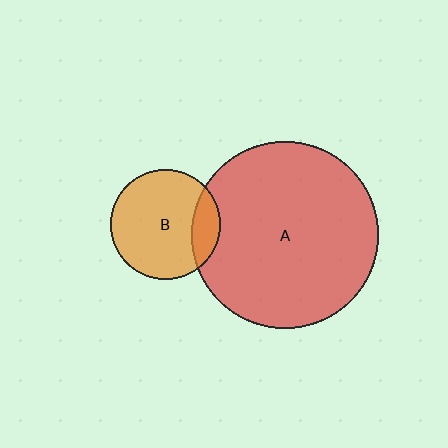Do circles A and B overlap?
Yes.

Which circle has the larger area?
Circle A (red).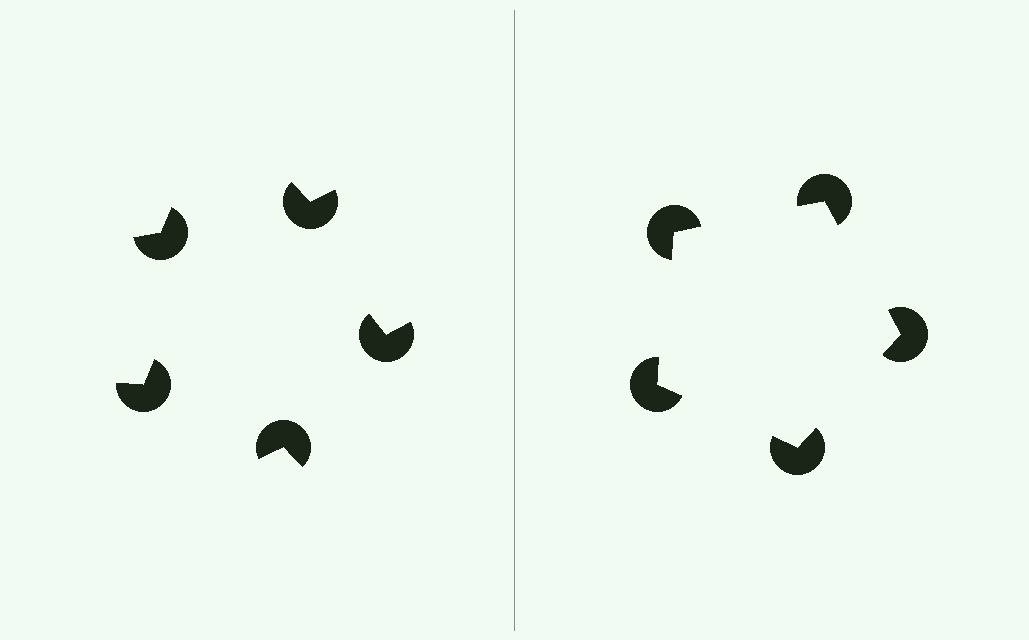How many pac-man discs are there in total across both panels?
10 — 5 on each side.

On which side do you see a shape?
An illusory pentagon appears on the right side. On the left side the wedge cuts are rotated, so no coherent shape forms.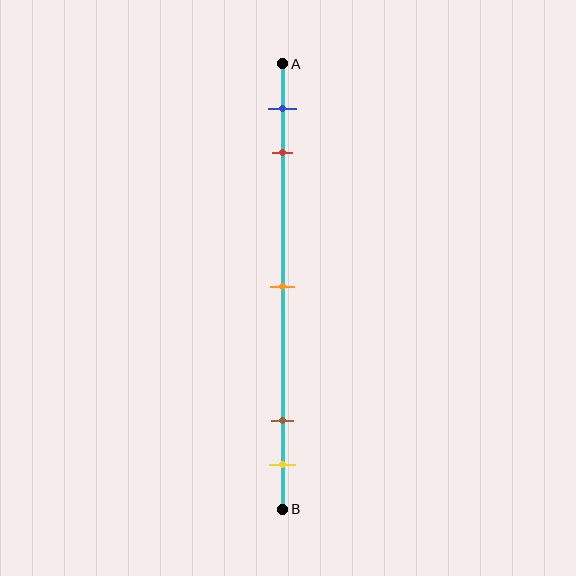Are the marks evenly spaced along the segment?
No, the marks are not evenly spaced.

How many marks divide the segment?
There are 5 marks dividing the segment.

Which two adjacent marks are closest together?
The brown and yellow marks are the closest adjacent pair.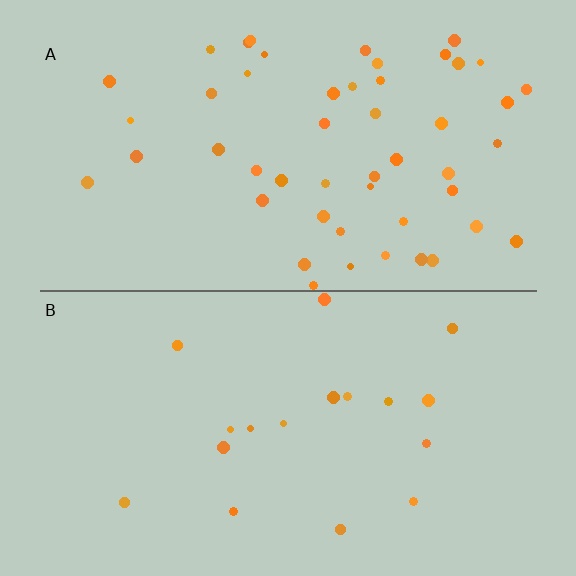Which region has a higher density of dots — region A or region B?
A (the top).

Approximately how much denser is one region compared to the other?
Approximately 2.8× — region A over region B.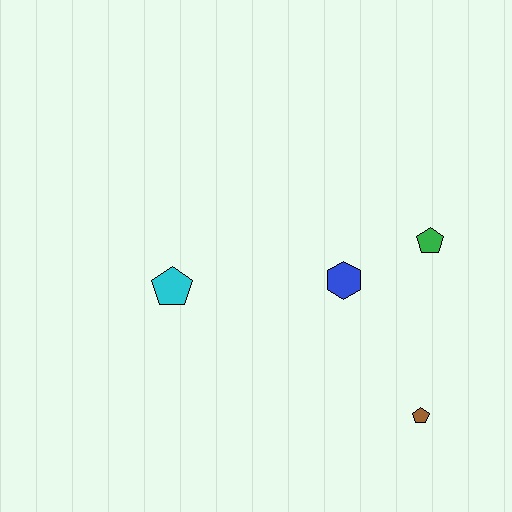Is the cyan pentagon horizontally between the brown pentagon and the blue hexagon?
No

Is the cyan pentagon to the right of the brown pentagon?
No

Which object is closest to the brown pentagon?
The blue hexagon is closest to the brown pentagon.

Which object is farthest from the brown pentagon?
The cyan pentagon is farthest from the brown pentagon.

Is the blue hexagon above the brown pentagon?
Yes